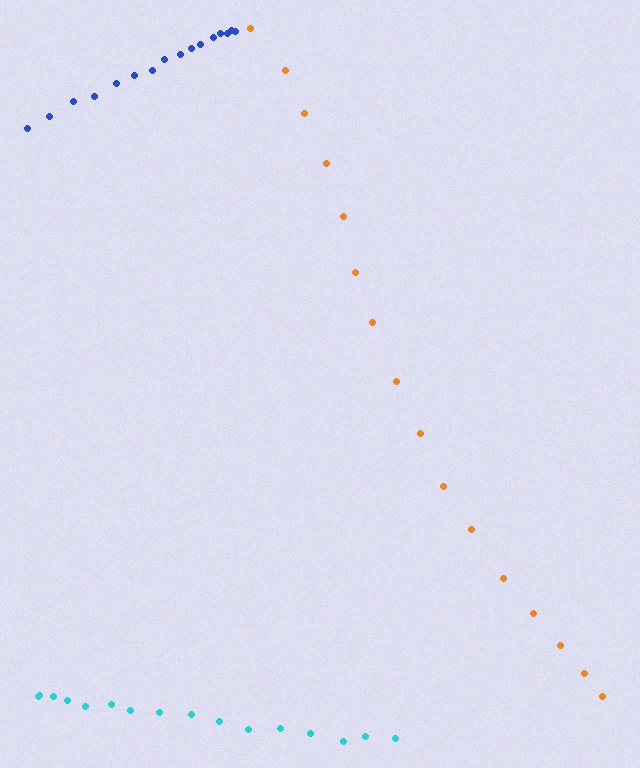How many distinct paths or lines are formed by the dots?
There are 3 distinct paths.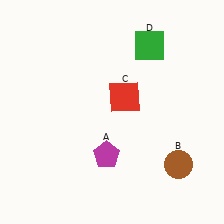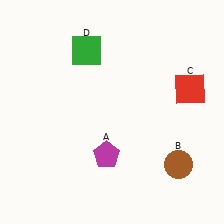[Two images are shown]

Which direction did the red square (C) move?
The red square (C) moved right.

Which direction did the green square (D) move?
The green square (D) moved left.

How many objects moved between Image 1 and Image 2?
2 objects moved between the two images.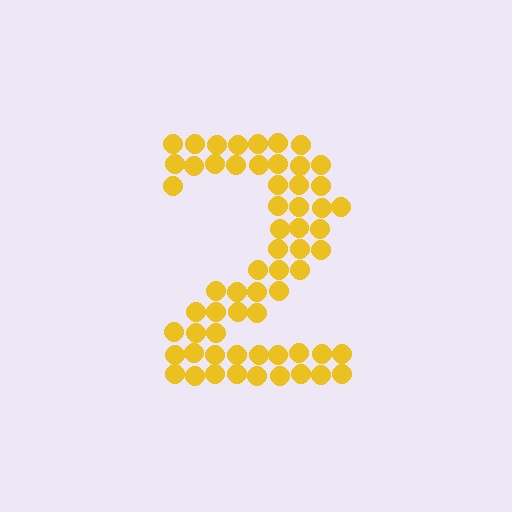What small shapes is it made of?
It is made of small circles.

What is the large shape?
The large shape is the digit 2.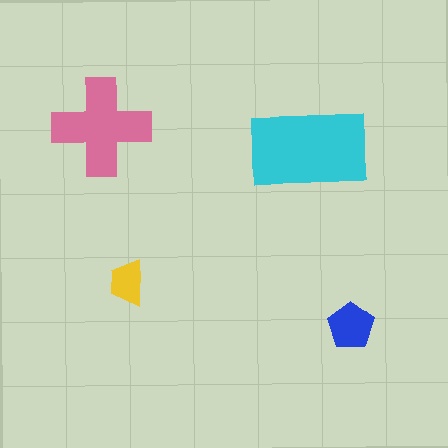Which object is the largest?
The cyan rectangle.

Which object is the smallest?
The yellow trapezoid.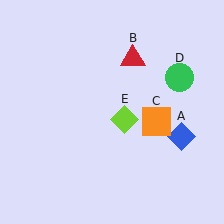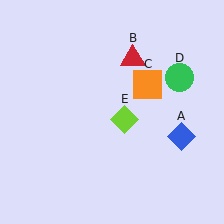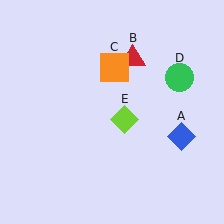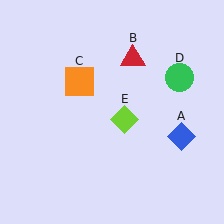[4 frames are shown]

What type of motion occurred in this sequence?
The orange square (object C) rotated counterclockwise around the center of the scene.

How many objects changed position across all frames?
1 object changed position: orange square (object C).